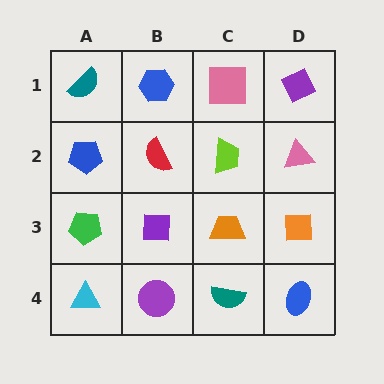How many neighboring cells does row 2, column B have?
4.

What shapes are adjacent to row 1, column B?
A red semicircle (row 2, column B), a teal semicircle (row 1, column A), a pink square (row 1, column C).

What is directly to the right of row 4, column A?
A purple circle.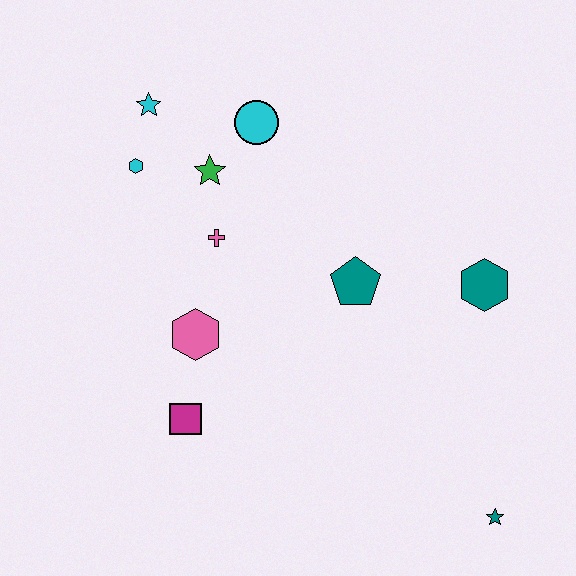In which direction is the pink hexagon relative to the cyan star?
The pink hexagon is below the cyan star.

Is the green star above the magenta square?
Yes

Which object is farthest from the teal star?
The cyan star is farthest from the teal star.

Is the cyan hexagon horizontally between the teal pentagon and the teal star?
No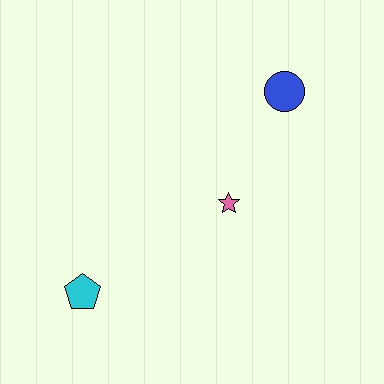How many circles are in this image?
There is 1 circle.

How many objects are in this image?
There are 3 objects.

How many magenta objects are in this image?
There are no magenta objects.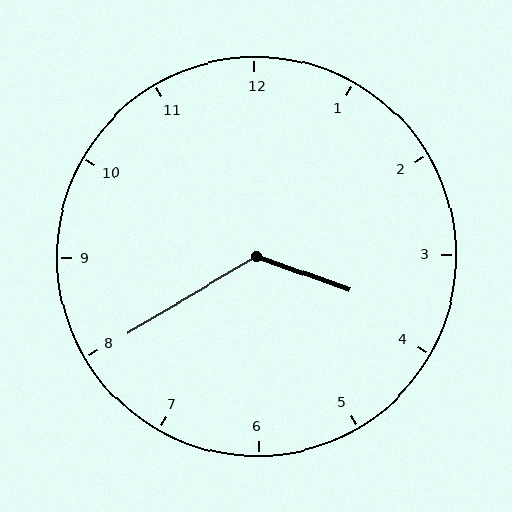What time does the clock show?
3:40.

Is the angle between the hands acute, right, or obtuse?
It is obtuse.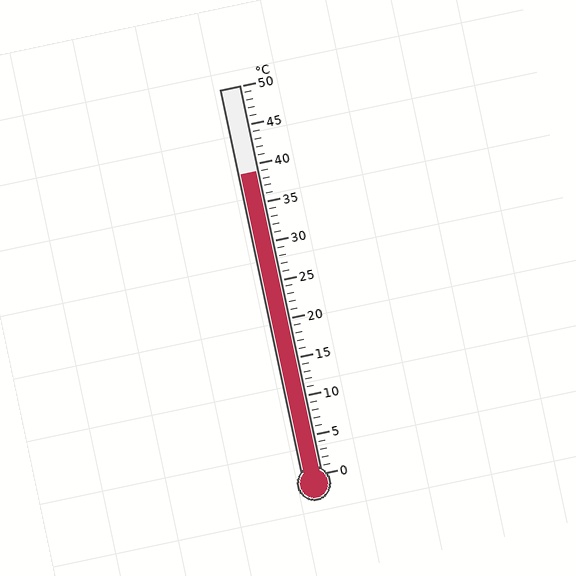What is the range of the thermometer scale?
The thermometer scale ranges from 0°C to 50°C.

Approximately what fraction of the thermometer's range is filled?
The thermometer is filled to approximately 80% of its range.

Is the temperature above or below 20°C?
The temperature is above 20°C.